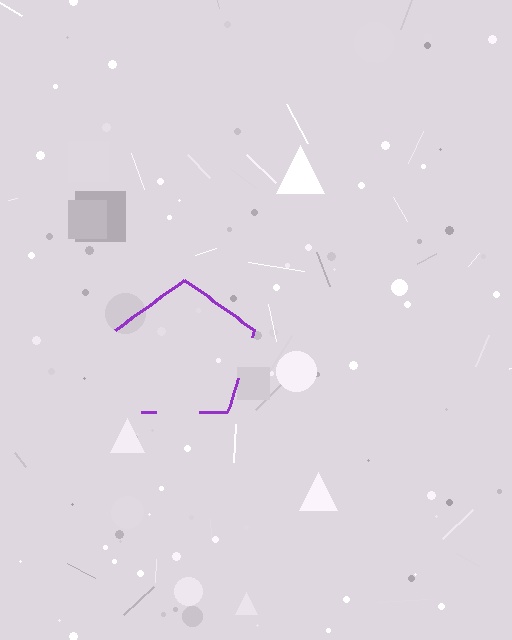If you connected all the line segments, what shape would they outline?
They would outline a pentagon.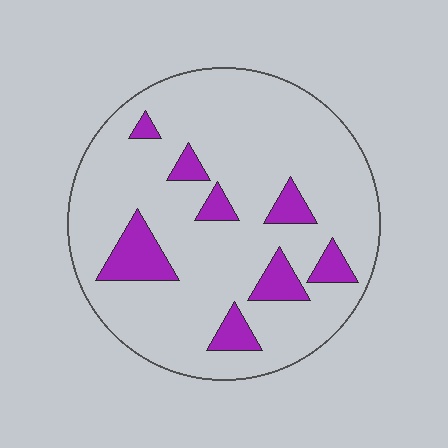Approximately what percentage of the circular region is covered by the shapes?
Approximately 15%.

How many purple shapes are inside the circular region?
8.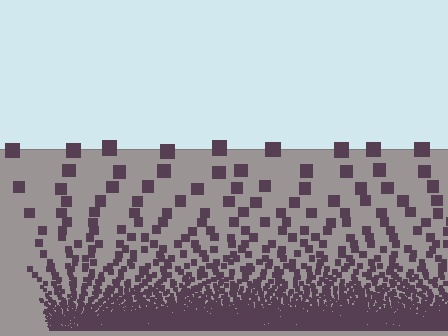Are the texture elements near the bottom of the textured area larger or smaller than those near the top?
Smaller. The gradient is inverted — elements near the bottom are smaller and denser.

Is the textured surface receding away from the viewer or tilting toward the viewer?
The surface appears to tilt toward the viewer. Texture elements get larger and sparser toward the top.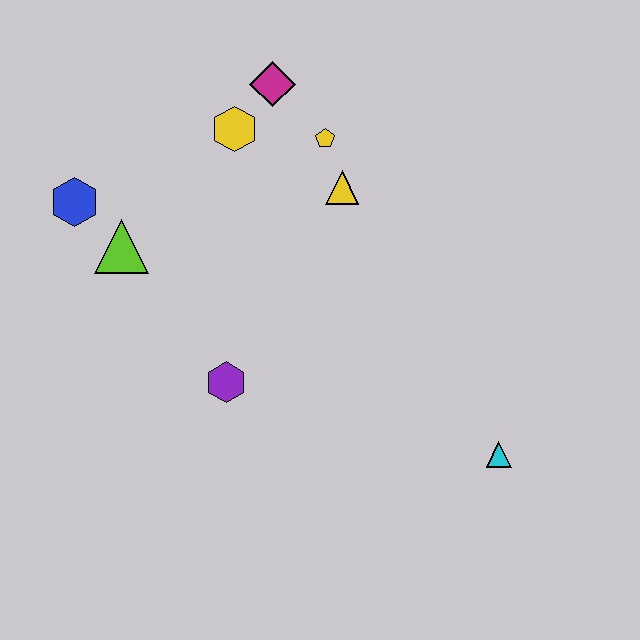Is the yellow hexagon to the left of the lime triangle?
No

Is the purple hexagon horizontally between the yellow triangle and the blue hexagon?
Yes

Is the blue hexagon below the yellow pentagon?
Yes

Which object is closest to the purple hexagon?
The lime triangle is closest to the purple hexagon.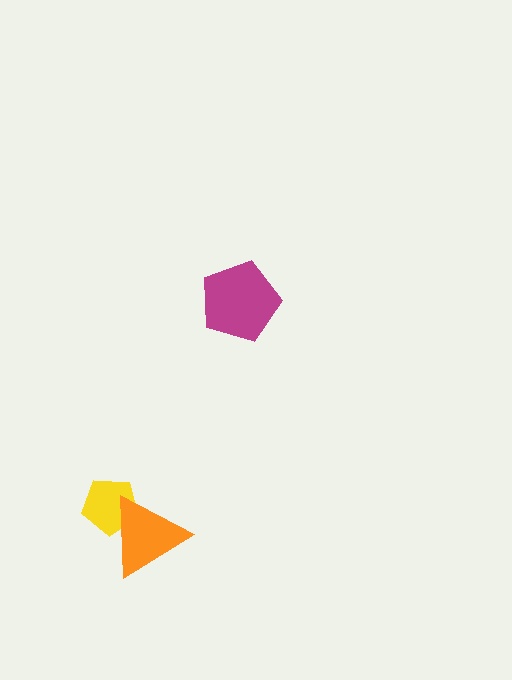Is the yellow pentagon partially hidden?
Yes, it is partially covered by another shape.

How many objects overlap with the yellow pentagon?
1 object overlaps with the yellow pentagon.